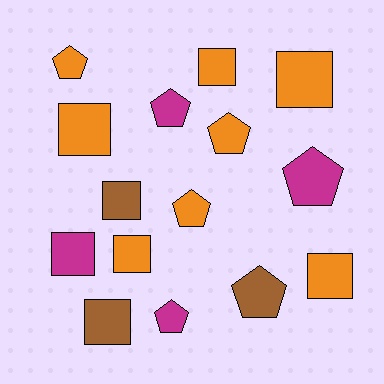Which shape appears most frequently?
Square, with 8 objects.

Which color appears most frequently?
Orange, with 8 objects.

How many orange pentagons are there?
There are 3 orange pentagons.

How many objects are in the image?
There are 15 objects.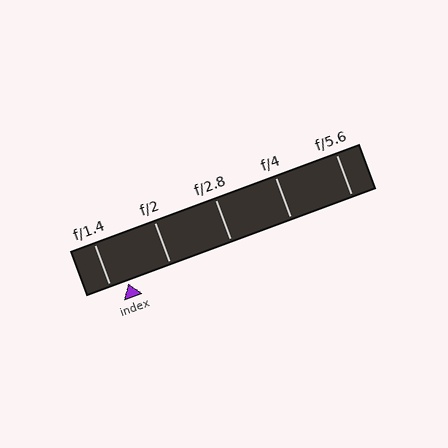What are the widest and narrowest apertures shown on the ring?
The widest aperture shown is f/1.4 and the narrowest is f/5.6.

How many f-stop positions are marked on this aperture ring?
There are 5 f-stop positions marked.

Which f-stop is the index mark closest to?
The index mark is closest to f/1.4.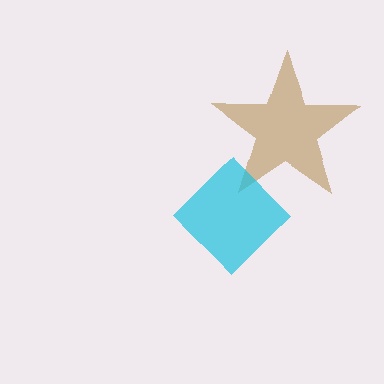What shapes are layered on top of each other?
The layered shapes are: a brown star, a cyan diamond.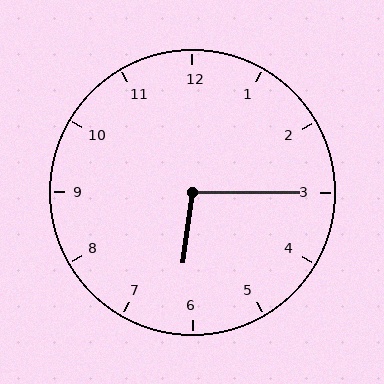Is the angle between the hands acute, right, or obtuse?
It is obtuse.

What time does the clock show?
6:15.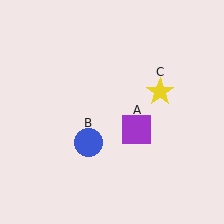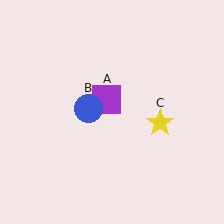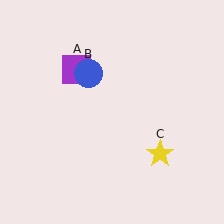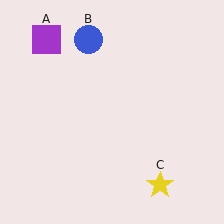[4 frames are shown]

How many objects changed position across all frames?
3 objects changed position: purple square (object A), blue circle (object B), yellow star (object C).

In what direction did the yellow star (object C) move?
The yellow star (object C) moved down.